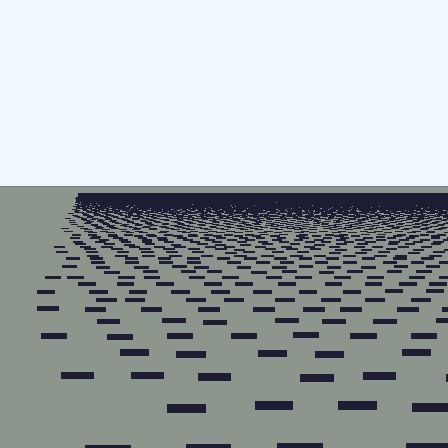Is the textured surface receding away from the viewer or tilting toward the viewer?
The surface is receding away from the viewer. Texture elements get smaller and denser toward the top.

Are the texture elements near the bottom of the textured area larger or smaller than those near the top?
Larger. Near the bottom, elements are closer to the viewer and appear at a bigger on-screen size.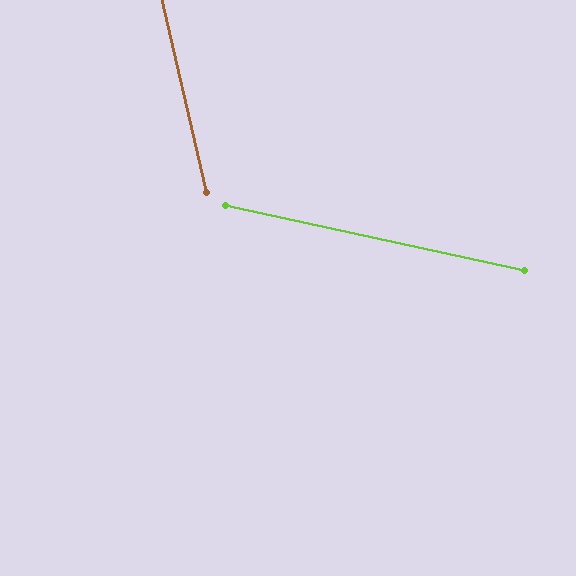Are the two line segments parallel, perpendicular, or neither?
Neither parallel nor perpendicular — they differ by about 65°.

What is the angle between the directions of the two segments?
Approximately 65 degrees.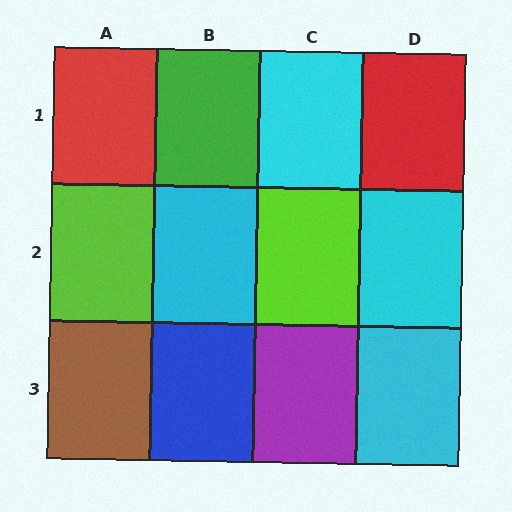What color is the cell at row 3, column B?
Blue.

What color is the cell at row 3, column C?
Purple.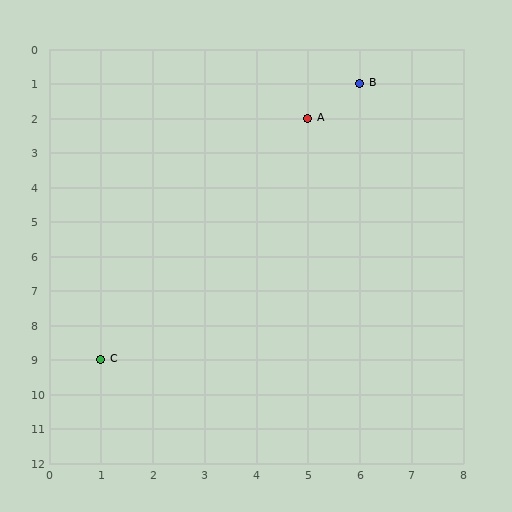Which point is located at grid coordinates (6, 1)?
Point B is at (6, 1).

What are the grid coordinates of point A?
Point A is at grid coordinates (5, 2).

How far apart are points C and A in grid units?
Points C and A are 4 columns and 7 rows apart (about 8.1 grid units diagonally).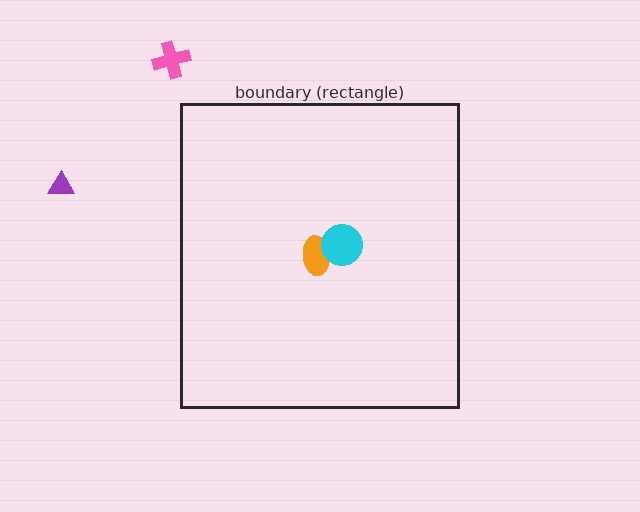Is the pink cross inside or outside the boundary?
Outside.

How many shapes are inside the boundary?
2 inside, 2 outside.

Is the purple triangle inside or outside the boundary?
Outside.